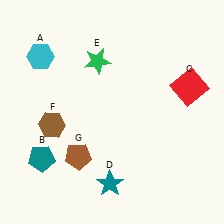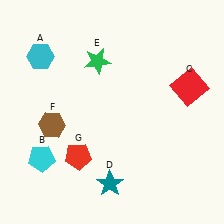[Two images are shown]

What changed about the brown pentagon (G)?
In Image 1, G is brown. In Image 2, it changed to red.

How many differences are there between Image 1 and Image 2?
There are 2 differences between the two images.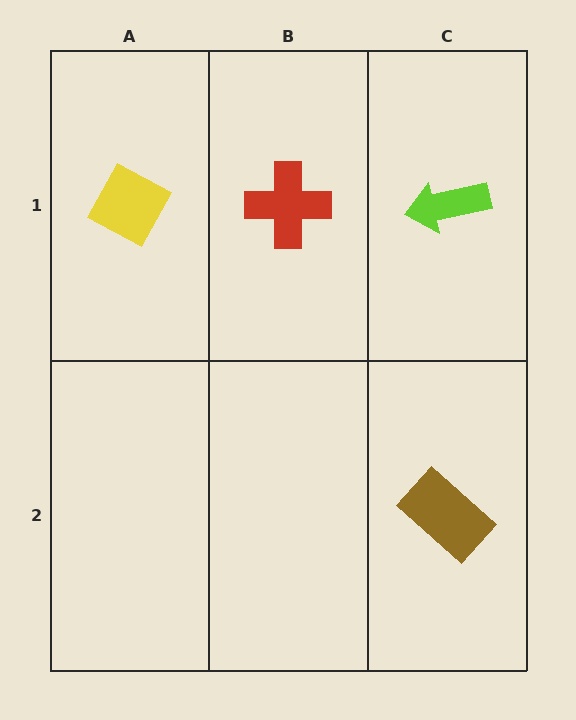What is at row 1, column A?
A yellow diamond.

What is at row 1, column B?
A red cross.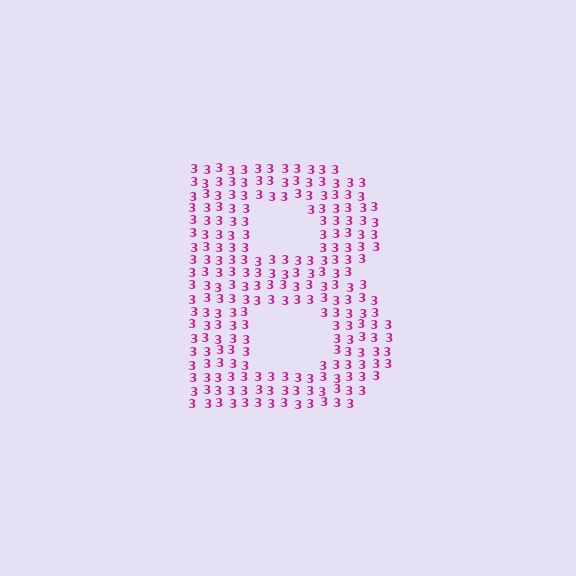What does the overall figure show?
The overall figure shows the letter B.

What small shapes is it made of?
It is made of small digit 3's.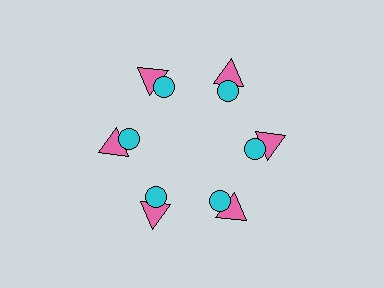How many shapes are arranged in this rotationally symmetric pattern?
There are 12 shapes, arranged in 6 groups of 2.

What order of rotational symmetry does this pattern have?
This pattern has 6-fold rotational symmetry.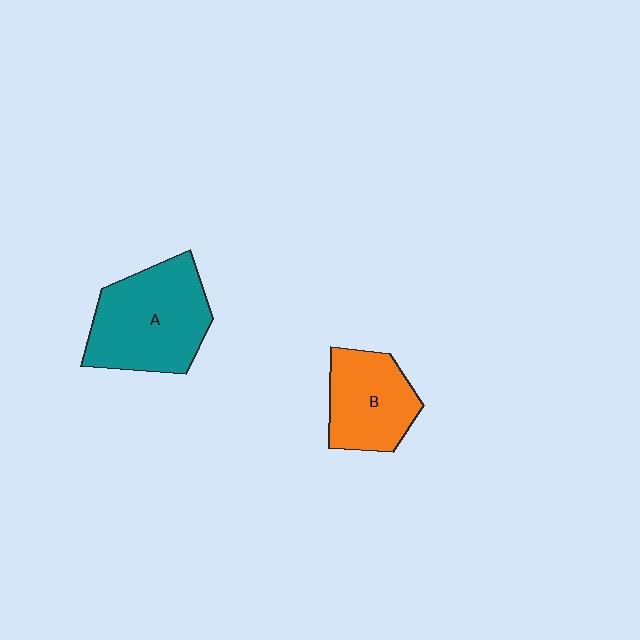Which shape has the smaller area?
Shape B (orange).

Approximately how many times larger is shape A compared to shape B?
Approximately 1.4 times.